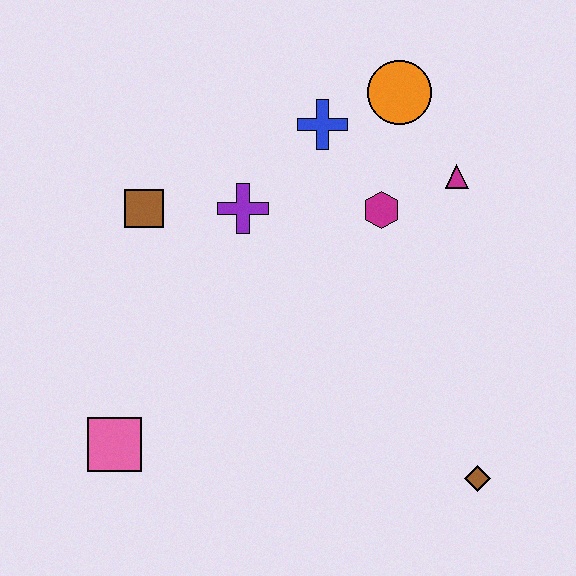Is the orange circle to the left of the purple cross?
No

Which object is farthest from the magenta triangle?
The pink square is farthest from the magenta triangle.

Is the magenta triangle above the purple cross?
Yes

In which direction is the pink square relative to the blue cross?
The pink square is below the blue cross.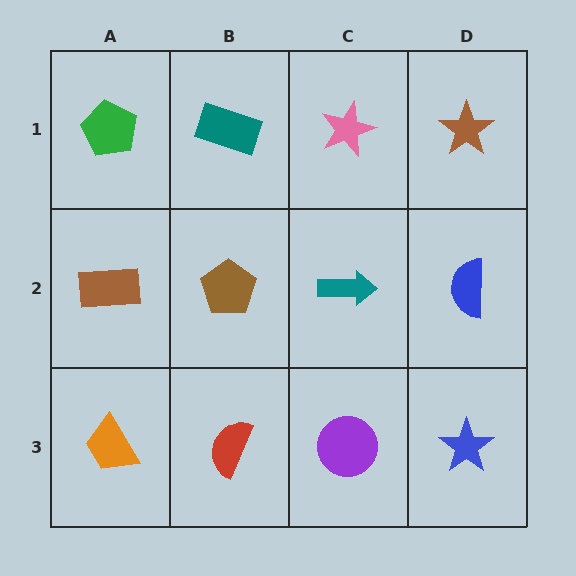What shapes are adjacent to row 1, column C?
A teal arrow (row 2, column C), a teal rectangle (row 1, column B), a brown star (row 1, column D).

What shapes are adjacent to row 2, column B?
A teal rectangle (row 1, column B), a red semicircle (row 3, column B), a brown rectangle (row 2, column A), a teal arrow (row 2, column C).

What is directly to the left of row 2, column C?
A brown pentagon.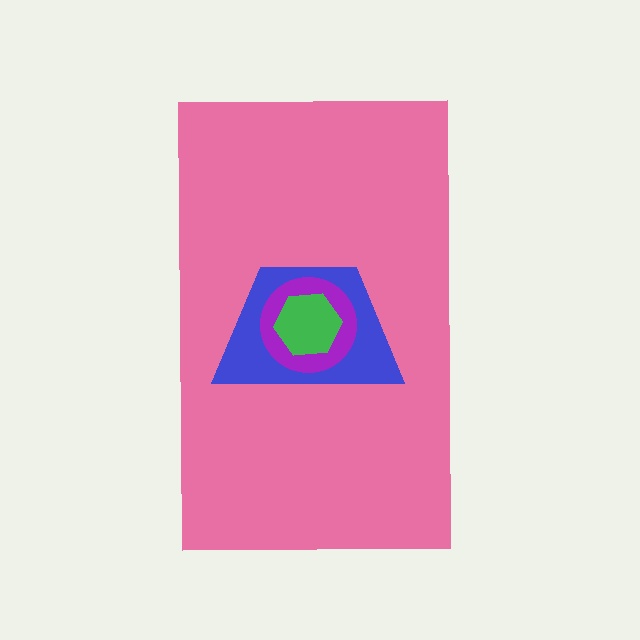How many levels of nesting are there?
4.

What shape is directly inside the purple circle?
The green hexagon.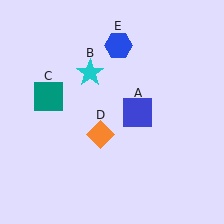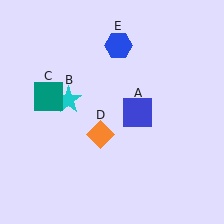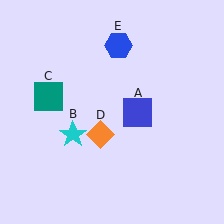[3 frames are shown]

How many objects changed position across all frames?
1 object changed position: cyan star (object B).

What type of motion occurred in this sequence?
The cyan star (object B) rotated counterclockwise around the center of the scene.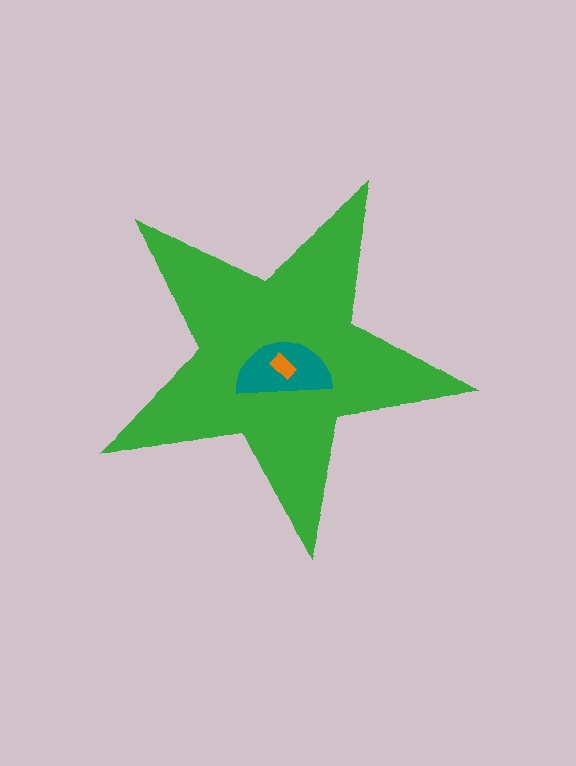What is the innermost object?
The orange rectangle.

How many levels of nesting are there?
3.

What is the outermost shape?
The green star.